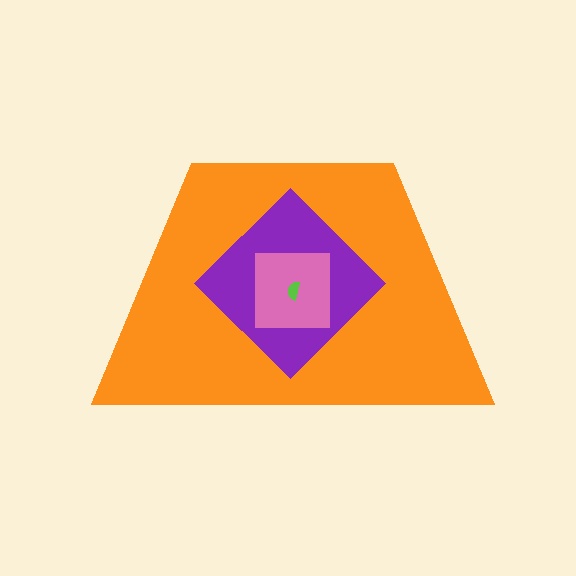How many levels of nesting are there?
4.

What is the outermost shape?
The orange trapezoid.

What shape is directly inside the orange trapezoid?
The purple diamond.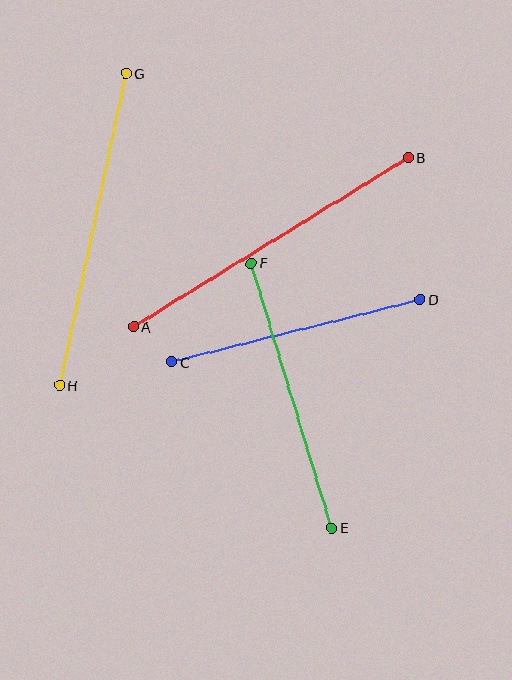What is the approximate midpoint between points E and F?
The midpoint is at approximately (292, 395) pixels.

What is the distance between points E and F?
The distance is approximately 277 pixels.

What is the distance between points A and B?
The distance is approximately 323 pixels.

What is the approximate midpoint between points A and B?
The midpoint is at approximately (271, 242) pixels.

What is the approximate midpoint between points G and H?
The midpoint is at approximately (93, 230) pixels.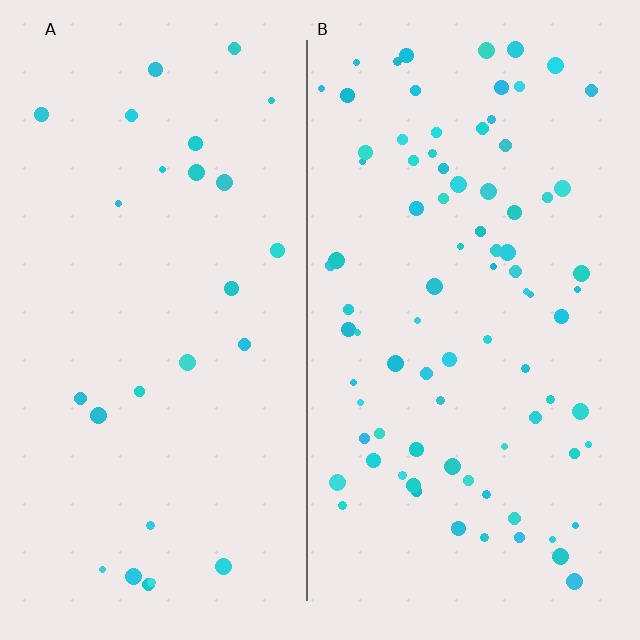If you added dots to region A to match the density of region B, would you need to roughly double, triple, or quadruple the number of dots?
Approximately triple.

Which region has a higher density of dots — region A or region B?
B (the right).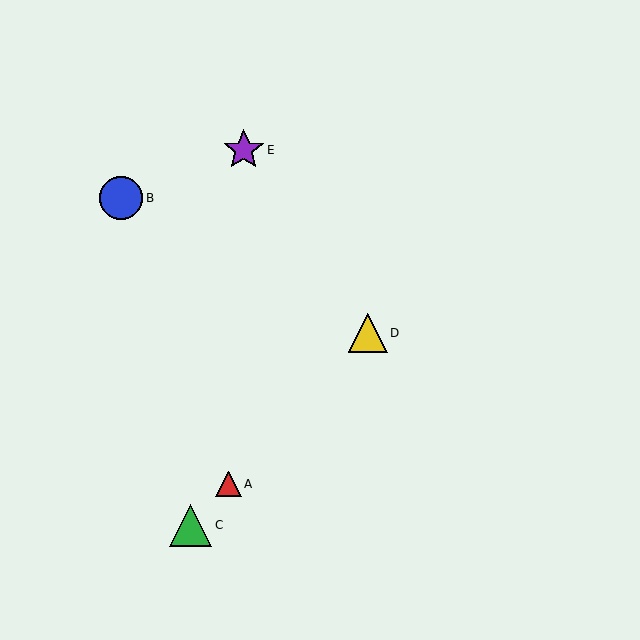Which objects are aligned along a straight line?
Objects A, C, D are aligned along a straight line.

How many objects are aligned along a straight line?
3 objects (A, C, D) are aligned along a straight line.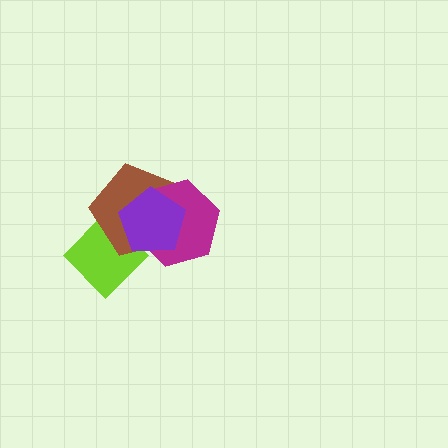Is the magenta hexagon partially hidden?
Yes, it is partially covered by another shape.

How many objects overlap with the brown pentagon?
3 objects overlap with the brown pentagon.